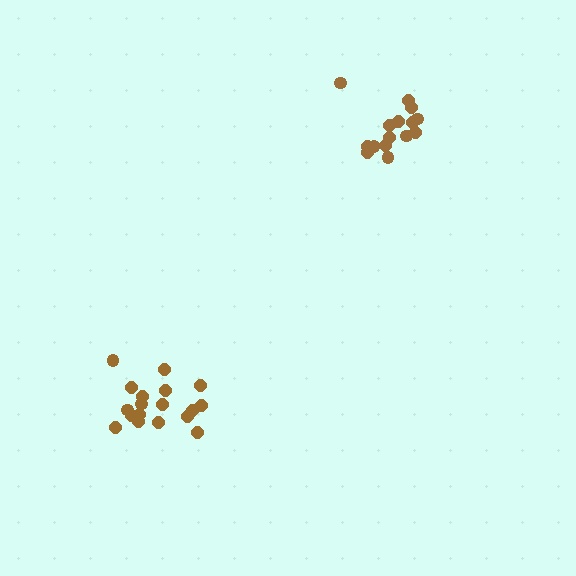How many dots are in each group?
Group 1: 15 dots, Group 2: 18 dots (33 total).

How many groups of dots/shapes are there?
There are 2 groups.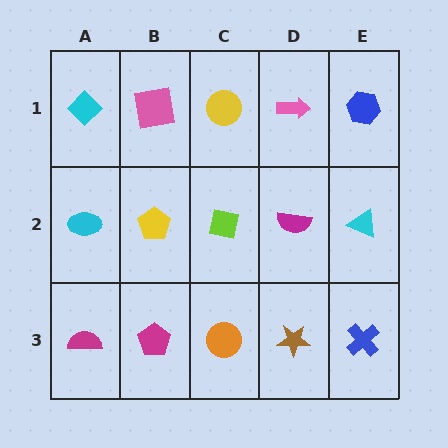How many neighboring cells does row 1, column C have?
3.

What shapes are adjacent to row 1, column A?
A cyan ellipse (row 2, column A), a pink square (row 1, column B).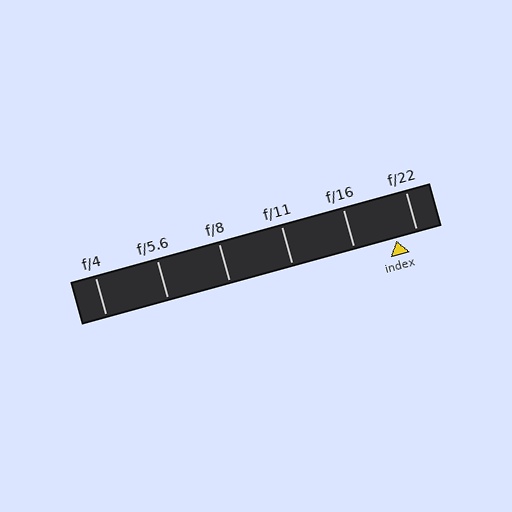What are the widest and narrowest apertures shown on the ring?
The widest aperture shown is f/4 and the narrowest is f/22.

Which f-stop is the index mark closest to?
The index mark is closest to f/22.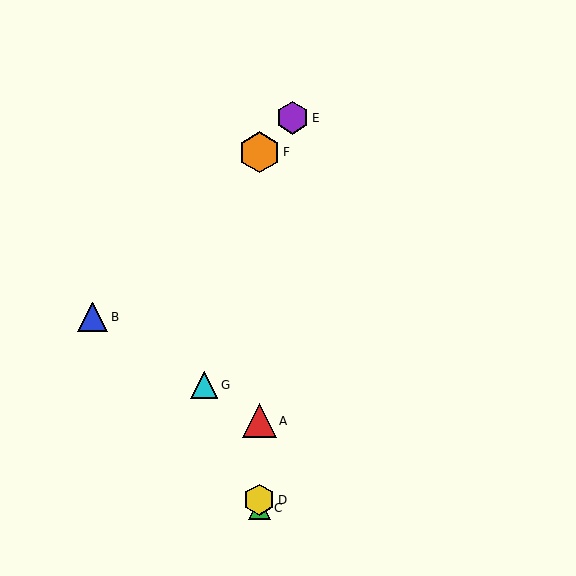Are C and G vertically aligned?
No, C is at x≈259 and G is at x≈204.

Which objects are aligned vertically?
Objects A, C, D, F are aligned vertically.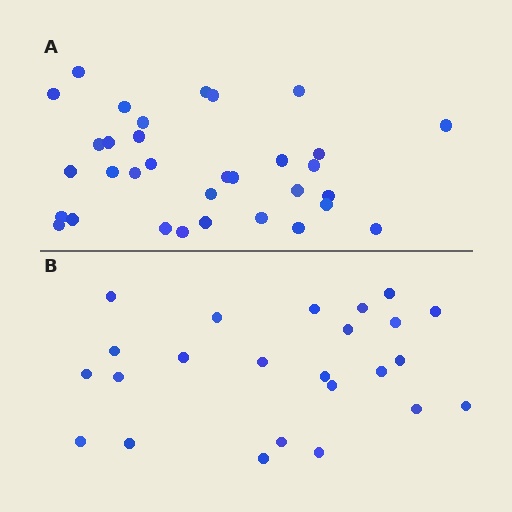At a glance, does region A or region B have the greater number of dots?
Region A (the top region) has more dots.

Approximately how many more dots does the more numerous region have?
Region A has roughly 8 or so more dots than region B.